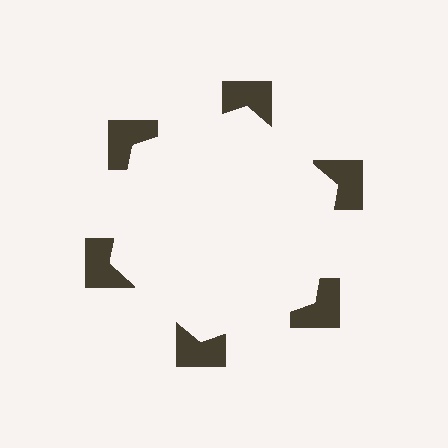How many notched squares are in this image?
There are 6 — one at each vertex of the illusory hexagon.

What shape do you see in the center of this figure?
An illusory hexagon — its edges are inferred from the aligned wedge cuts in the notched squares, not physically drawn.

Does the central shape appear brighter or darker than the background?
It typically appears slightly brighter than the background, even though no actual brightness change is drawn.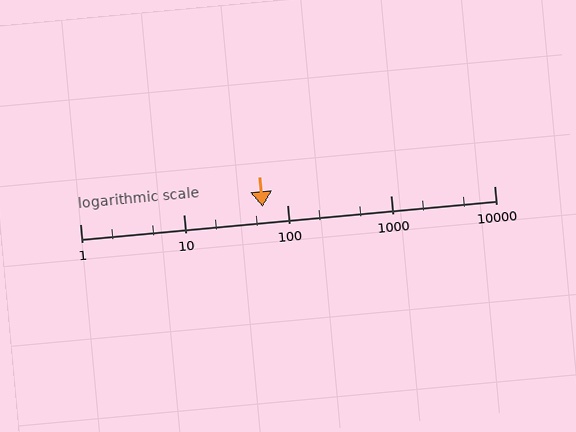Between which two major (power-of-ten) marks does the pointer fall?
The pointer is between 10 and 100.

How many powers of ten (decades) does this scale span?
The scale spans 4 decades, from 1 to 10000.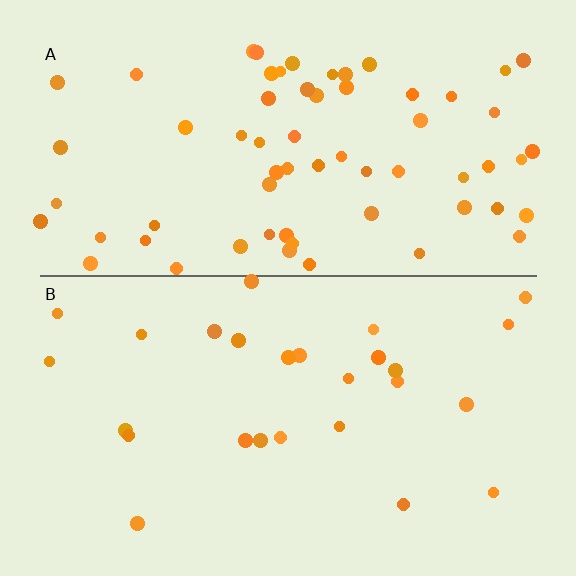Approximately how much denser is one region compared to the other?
Approximately 2.4× — region A over region B.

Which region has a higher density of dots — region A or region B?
A (the top).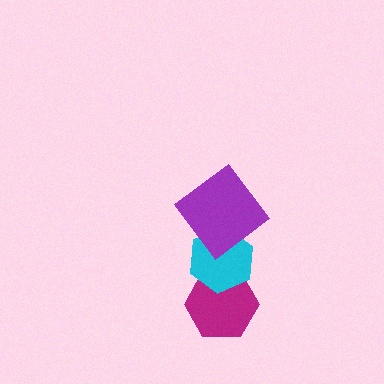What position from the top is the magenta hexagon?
The magenta hexagon is 3rd from the top.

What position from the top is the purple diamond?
The purple diamond is 1st from the top.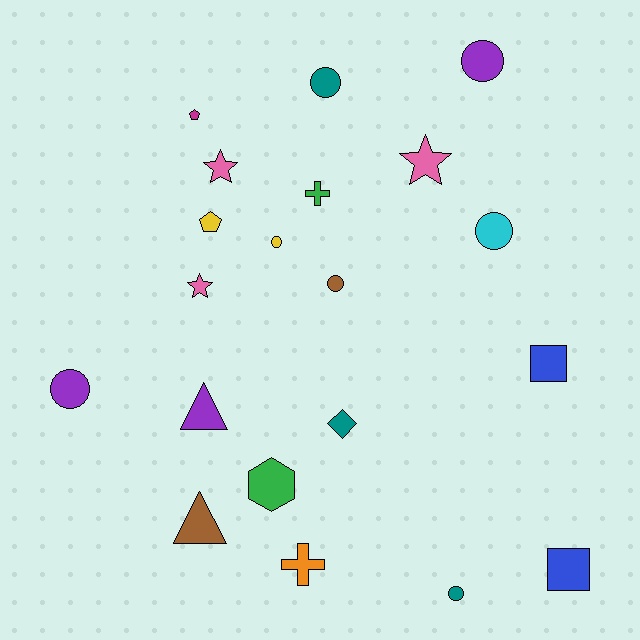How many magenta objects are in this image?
There is 1 magenta object.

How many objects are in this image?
There are 20 objects.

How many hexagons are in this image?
There is 1 hexagon.